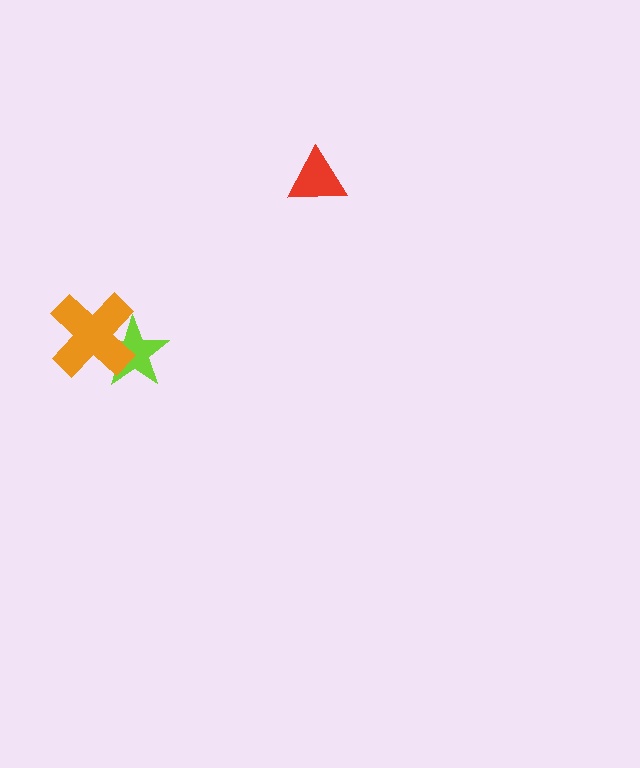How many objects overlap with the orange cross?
1 object overlaps with the orange cross.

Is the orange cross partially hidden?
No, no other shape covers it.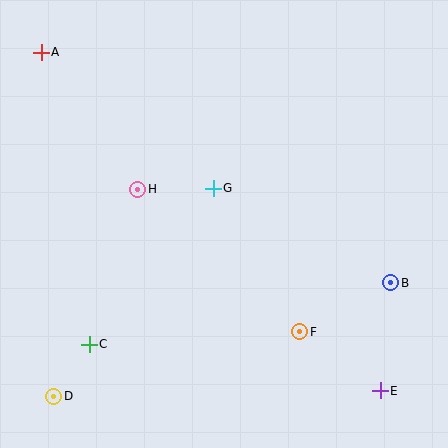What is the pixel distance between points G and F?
The distance between G and F is 168 pixels.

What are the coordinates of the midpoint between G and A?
The midpoint between G and A is at (127, 120).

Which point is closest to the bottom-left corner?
Point D is closest to the bottom-left corner.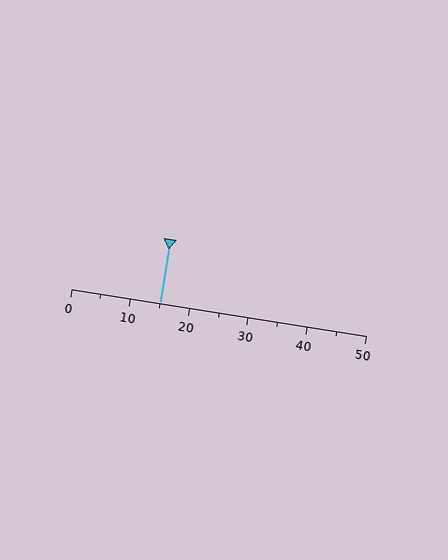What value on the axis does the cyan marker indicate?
The marker indicates approximately 15.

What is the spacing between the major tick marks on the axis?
The major ticks are spaced 10 apart.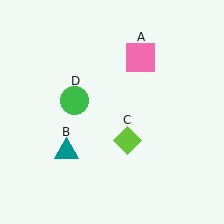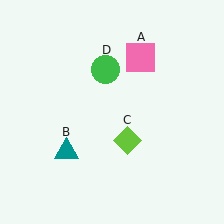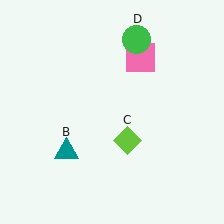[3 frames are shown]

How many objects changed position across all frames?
1 object changed position: green circle (object D).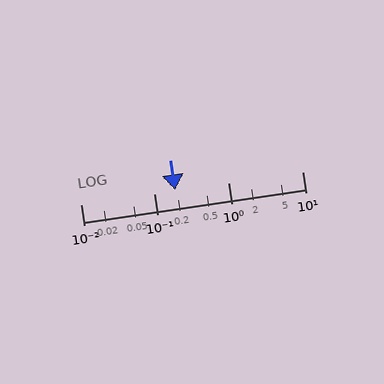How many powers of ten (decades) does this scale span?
The scale spans 3 decades, from 0.01 to 10.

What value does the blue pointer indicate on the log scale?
The pointer indicates approximately 0.19.